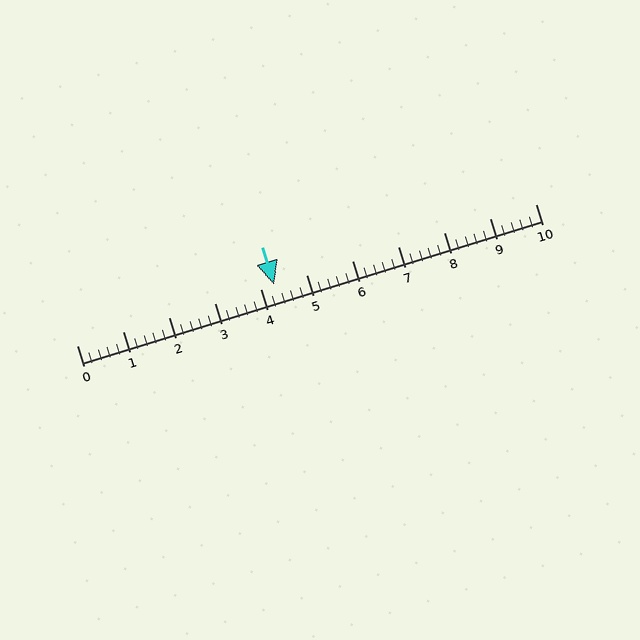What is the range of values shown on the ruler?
The ruler shows values from 0 to 10.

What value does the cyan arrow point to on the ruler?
The cyan arrow points to approximately 4.3.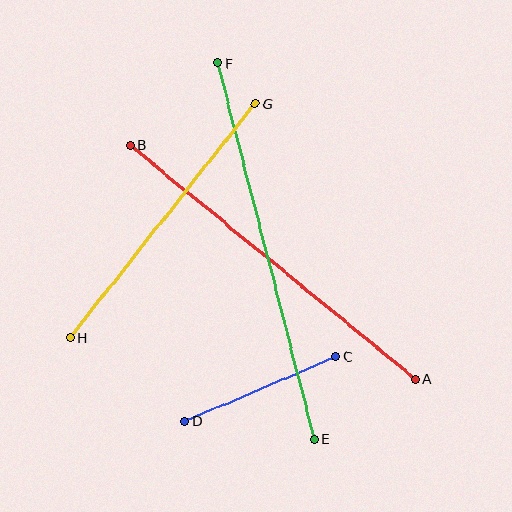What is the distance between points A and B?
The distance is approximately 369 pixels.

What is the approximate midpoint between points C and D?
The midpoint is at approximately (261, 389) pixels.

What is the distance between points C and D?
The distance is approximately 165 pixels.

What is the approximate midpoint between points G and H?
The midpoint is at approximately (163, 221) pixels.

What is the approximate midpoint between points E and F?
The midpoint is at approximately (266, 251) pixels.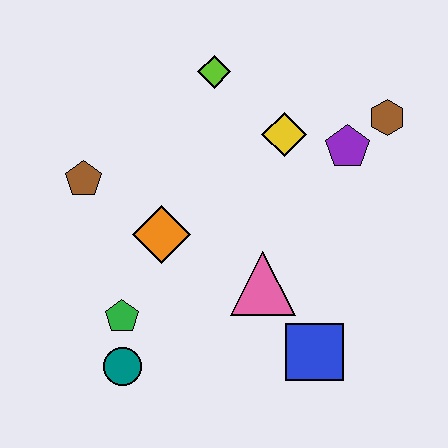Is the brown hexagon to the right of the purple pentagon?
Yes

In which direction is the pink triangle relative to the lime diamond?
The pink triangle is below the lime diamond.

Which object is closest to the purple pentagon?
The brown hexagon is closest to the purple pentagon.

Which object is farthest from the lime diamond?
The teal circle is farthest from the lime diamond.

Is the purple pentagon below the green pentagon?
No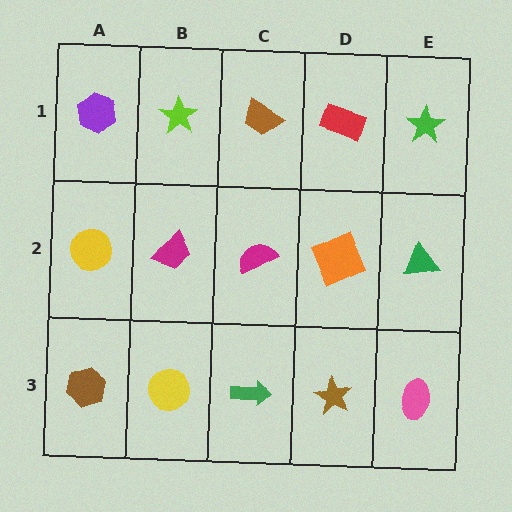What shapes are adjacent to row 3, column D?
An orange square (row 2, column D), a green arrow (row 3, column C), a pink ellipse (row 3, column E).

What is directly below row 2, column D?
A brown star.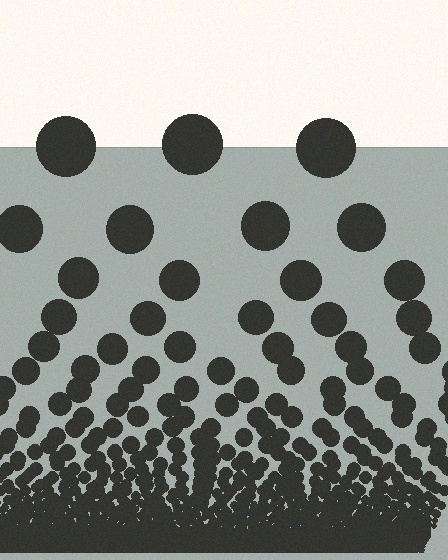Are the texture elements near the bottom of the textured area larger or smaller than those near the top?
Smaller. The gradient is inverted — elements near the bottom are smaller and denser.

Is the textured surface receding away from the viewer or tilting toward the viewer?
The surface appears to tilt toward the viewer. Texture elements get larger and sparser toward the top.